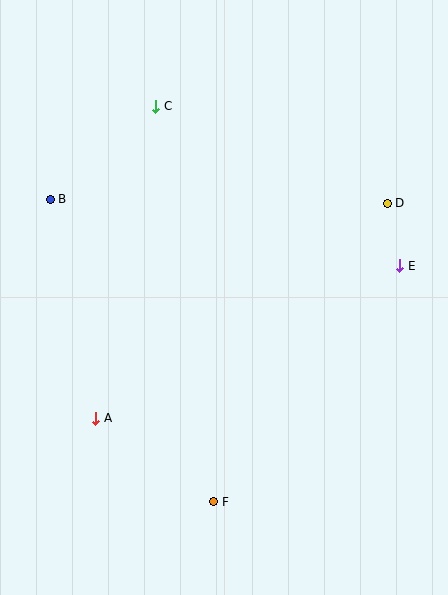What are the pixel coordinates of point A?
Point A is at (96, 418).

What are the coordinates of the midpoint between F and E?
The midpoint between F and E is at (307, 384).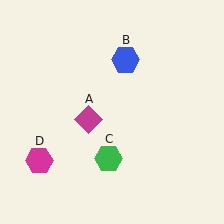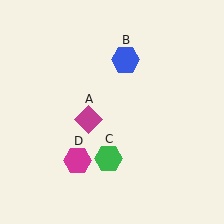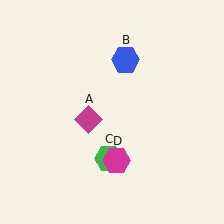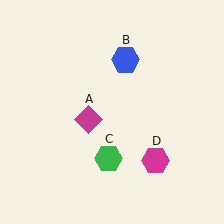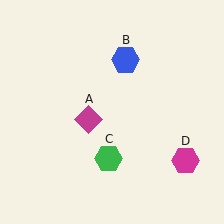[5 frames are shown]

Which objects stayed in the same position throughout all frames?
Magenta diamond (object A) and blue hexagon (object B) and green hexagon (object C) remained stationary.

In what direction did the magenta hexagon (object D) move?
The magenta hexagon (object D) moved right.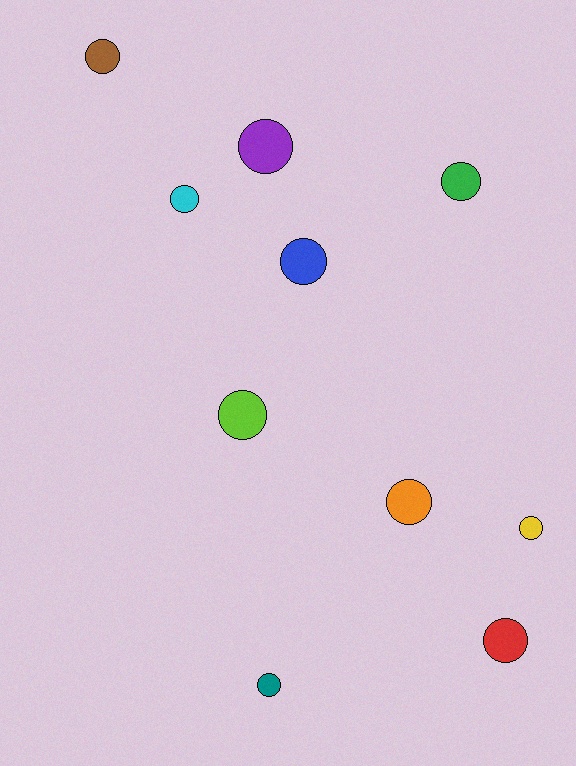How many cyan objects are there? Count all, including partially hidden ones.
There is 1 cyan object.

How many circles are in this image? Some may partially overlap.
There are 10 circles.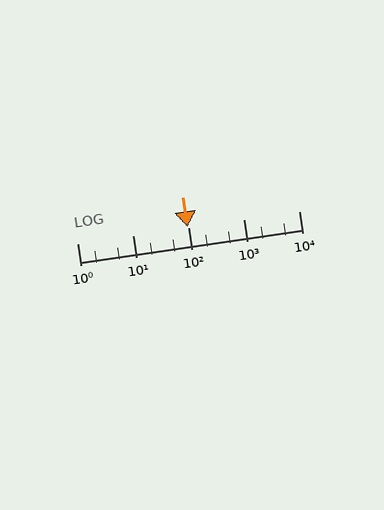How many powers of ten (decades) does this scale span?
The scale spans 4 decades, from 1 to 10000.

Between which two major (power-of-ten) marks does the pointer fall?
The pointer is between 10 and 100.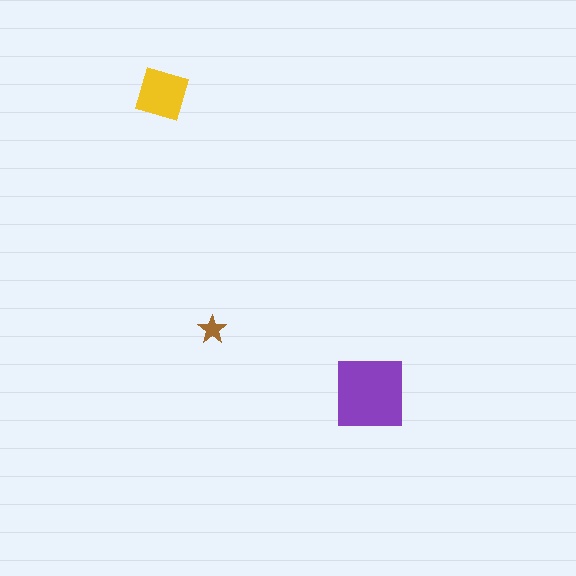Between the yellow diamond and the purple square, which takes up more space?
The purple square.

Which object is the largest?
The purple square.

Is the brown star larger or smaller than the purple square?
Smaller.